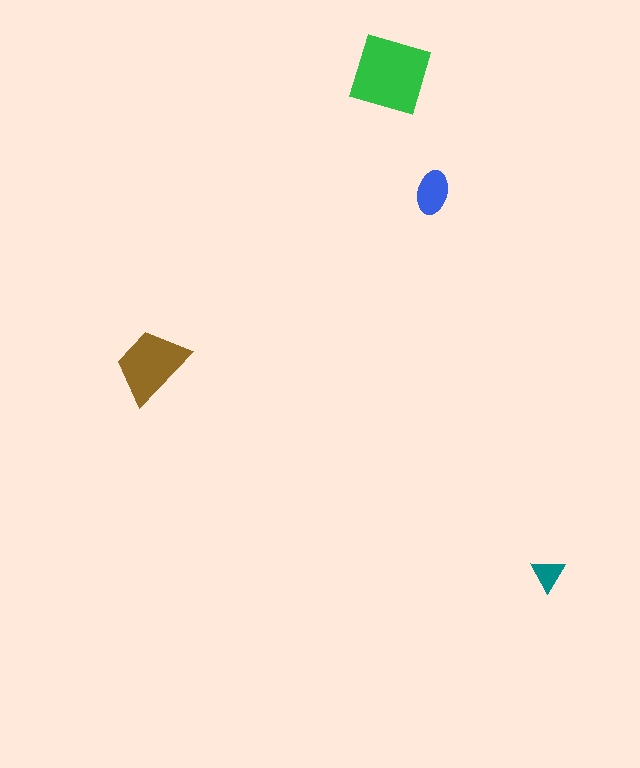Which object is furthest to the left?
The brown trapezoid is leftmost.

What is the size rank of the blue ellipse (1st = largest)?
3rd.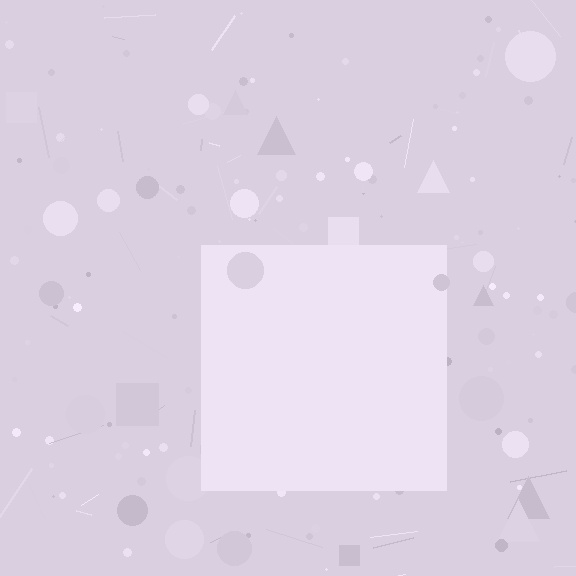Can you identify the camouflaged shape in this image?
The camouflaged shape is a square.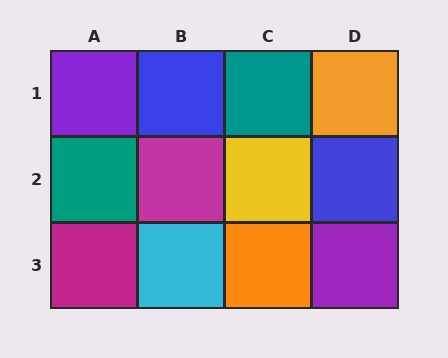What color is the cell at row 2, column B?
Magenta.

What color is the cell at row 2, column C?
Yellow.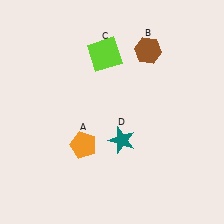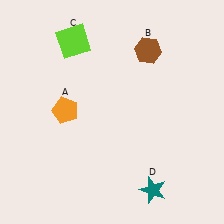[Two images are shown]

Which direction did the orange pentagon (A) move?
The orange pentagon (A) moved up.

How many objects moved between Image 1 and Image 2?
3 objects moved between the two images.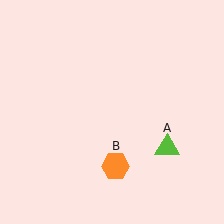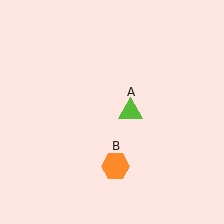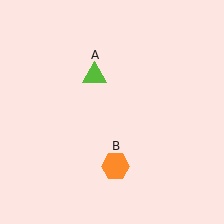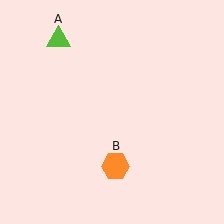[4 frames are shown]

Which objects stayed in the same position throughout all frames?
Orange hexagon (object B) remained stationary.